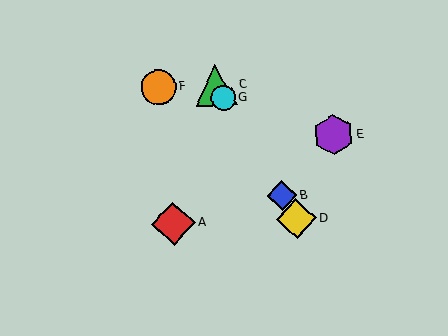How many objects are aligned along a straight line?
4 objects (B, C, D, G) are aligned along a straight line.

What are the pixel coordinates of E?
Object E is at (334, 135).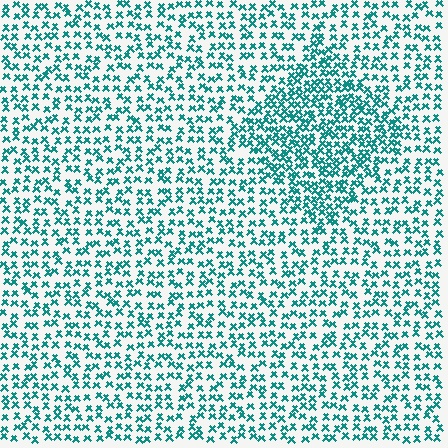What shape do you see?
I see a diamond.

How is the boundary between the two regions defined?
The boundary is defined by a change in element density (approximately 1.8x ratio). All elements are the same color, size, and shape.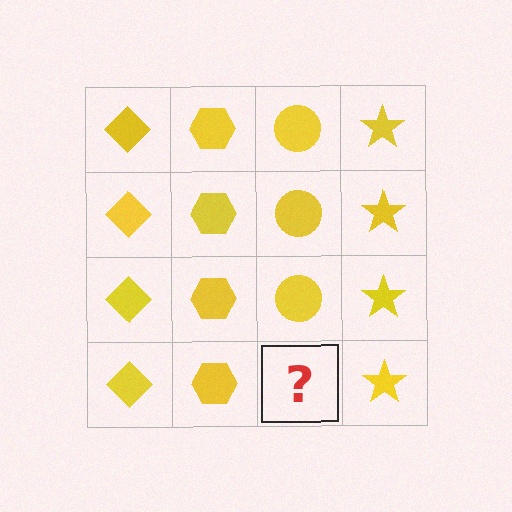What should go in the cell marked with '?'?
The missing cell should contain a yellow circle.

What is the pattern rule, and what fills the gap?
The rule is that each column has a consistent shape. The gap should be filled with a yellow circle.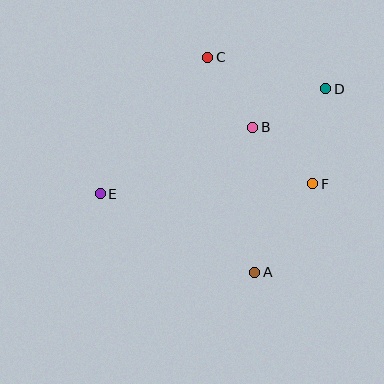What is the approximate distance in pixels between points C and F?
The distance between C and F is approximately 164 pixels.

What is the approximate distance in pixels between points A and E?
The distance between A and E is approximately 173 pixels.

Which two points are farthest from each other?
Points D and E are farthest from each other.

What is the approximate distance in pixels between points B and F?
The distance between B and F is approximately 82 pixels.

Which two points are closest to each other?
Points B and D are closest to each other.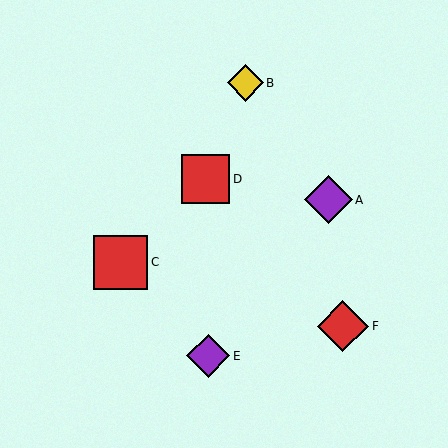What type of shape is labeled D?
Shape D is a red square.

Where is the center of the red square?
The center of the red square is at (121, 262).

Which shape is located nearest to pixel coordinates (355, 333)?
The red diamond (labeled F) at (343, 326) is nearest to that location.